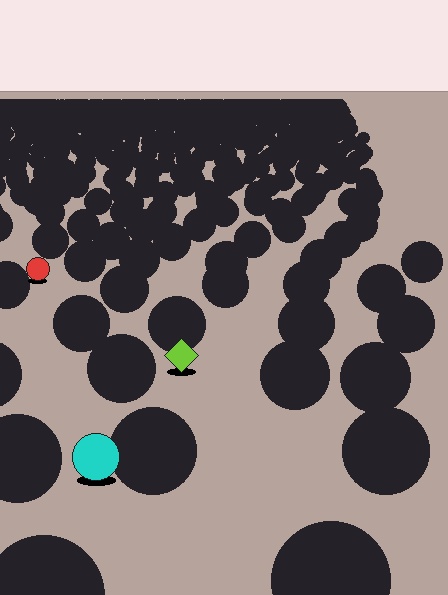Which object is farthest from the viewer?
The red circle is farthest from the viewer. It appears smaller and the ground texture around it is denser.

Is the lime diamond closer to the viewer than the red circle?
Yes. The lime diamond is closer — you can tell from the texture gradient: the ground texture is coarser near it.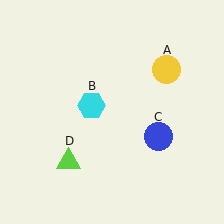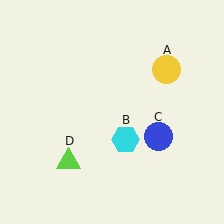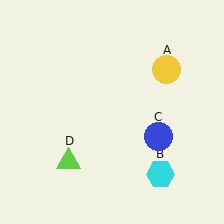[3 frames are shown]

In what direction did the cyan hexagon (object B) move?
The cyan hexagon (object B) moved down and to the right.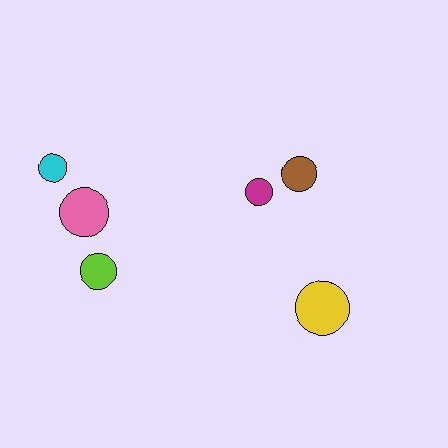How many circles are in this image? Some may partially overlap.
There are 6 circles.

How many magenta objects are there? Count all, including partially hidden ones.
There is 1 magenta object.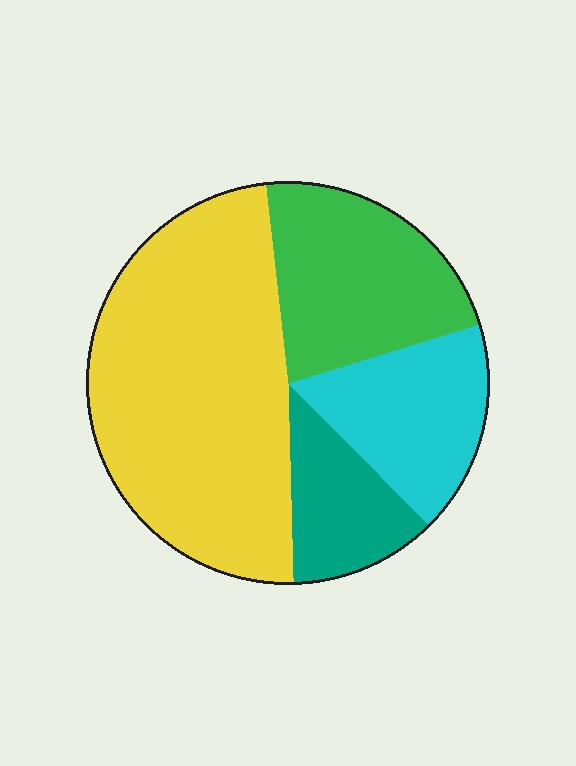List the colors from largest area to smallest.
From largest to smallest: yellow, green, cyan, teal.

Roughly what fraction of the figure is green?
Green takes up about one fifth (1/5) of the figure.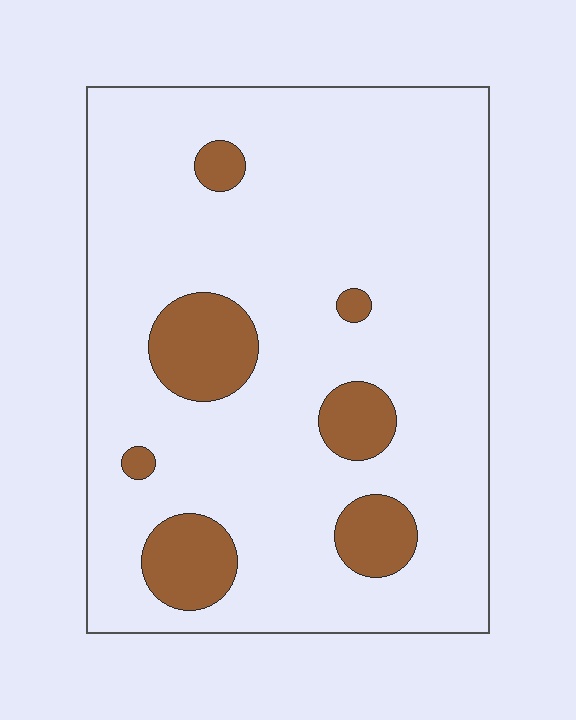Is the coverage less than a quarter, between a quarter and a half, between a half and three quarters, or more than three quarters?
Less than a quarter.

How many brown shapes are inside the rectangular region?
7.